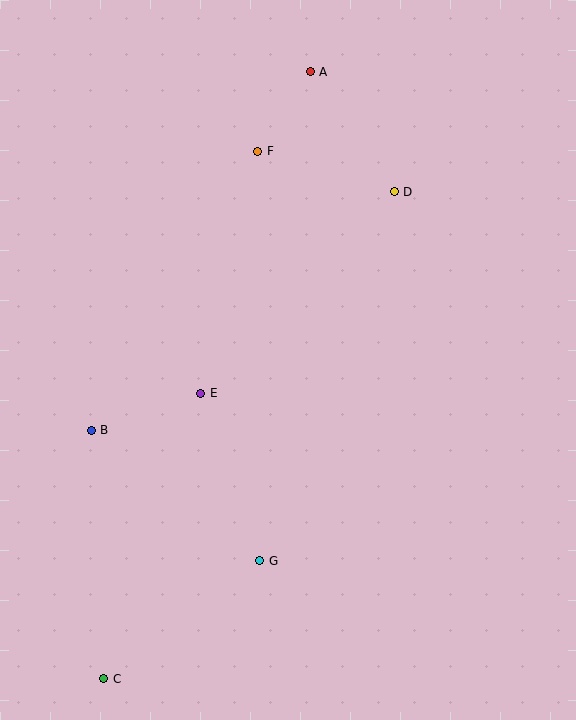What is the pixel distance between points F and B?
The distance between F and B is 325 pixels.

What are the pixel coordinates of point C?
Point C is at (104, 679).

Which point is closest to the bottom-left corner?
Point C is closest to the bottom-left corner.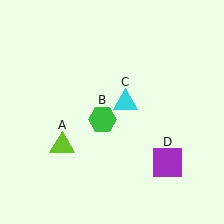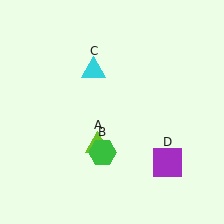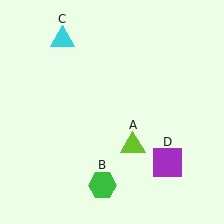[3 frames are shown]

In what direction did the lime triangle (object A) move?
The lime triangle (object A) moved right.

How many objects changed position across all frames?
3 objects changed position: lime triangle (object A), green hexagon (object B), cyan triangle (object C).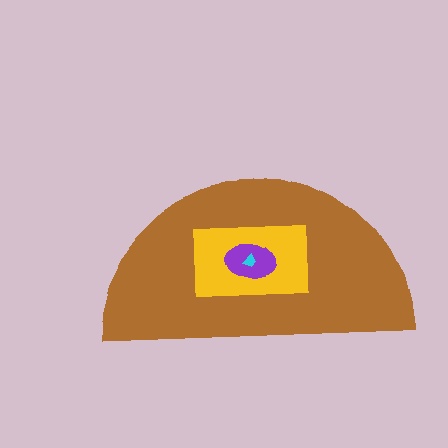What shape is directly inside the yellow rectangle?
The purple ellipse.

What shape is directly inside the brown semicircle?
The yellow rectangle.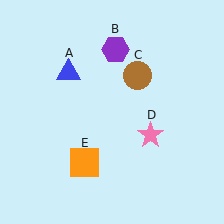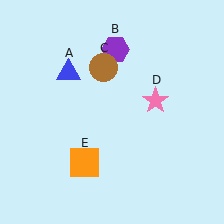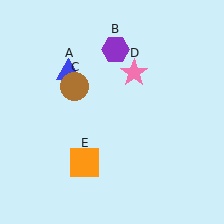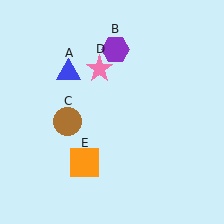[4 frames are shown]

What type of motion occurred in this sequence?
The brown circle (object C), pink star (object D) rotated counterclockwise around the center of the scene.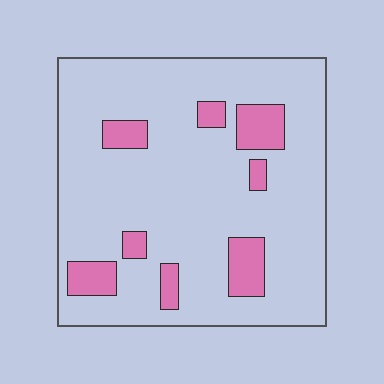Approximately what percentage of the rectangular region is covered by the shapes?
Approximately 15%.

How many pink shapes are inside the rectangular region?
8.